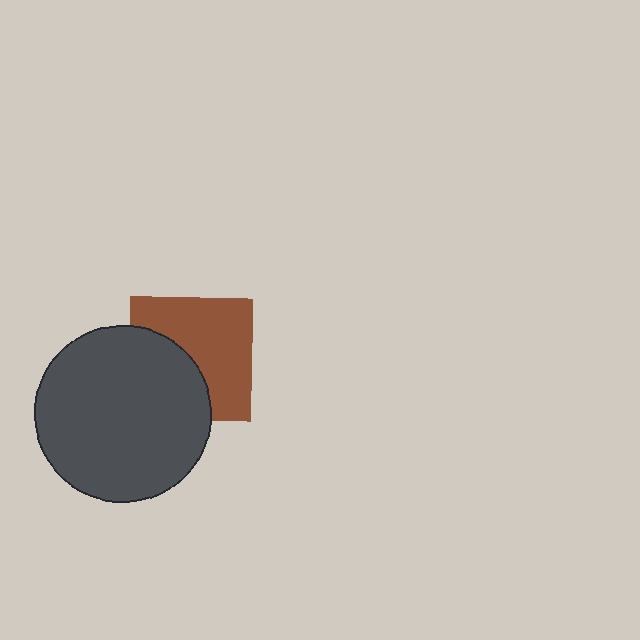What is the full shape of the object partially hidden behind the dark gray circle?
The partially hidden object is a brown square.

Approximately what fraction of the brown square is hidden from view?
Roughly 41% of the brown square is hidden behind the dark gray circle.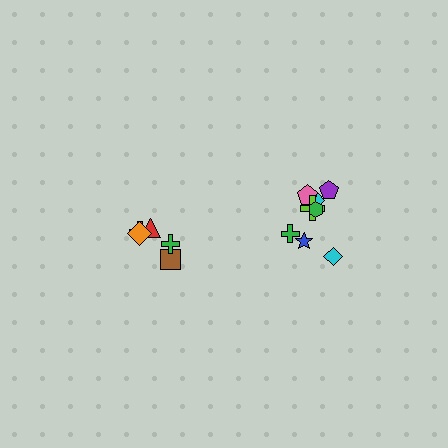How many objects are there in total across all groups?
There are 13 objects.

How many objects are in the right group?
There are 8 objects.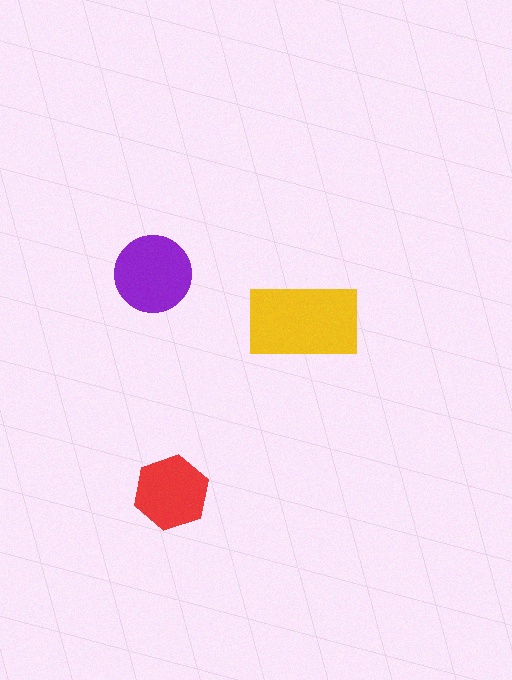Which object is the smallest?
The red hexagon.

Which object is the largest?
The yellow rectangle.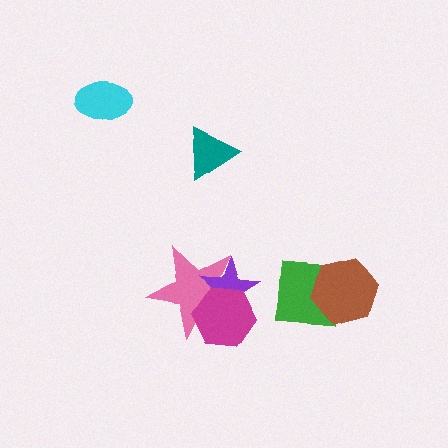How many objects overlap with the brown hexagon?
1 object overlaps with the brown hexagon.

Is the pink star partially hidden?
Yes, it is partially covered by another shape.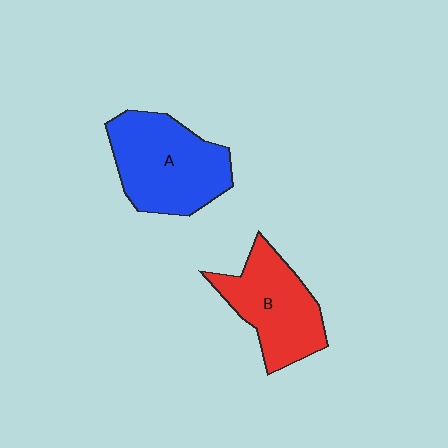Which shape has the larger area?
Shape A (blue).